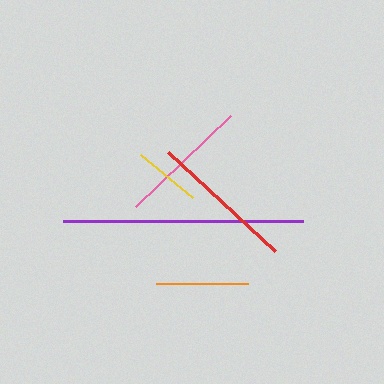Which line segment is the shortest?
The yellow line is the shortest at approximately 67 pixels.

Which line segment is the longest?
The purple line is the longest at approximately 240 pixels.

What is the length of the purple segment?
The purple segment is approximately 240 pixels long.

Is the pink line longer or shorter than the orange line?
The pink line is longer than the orange line.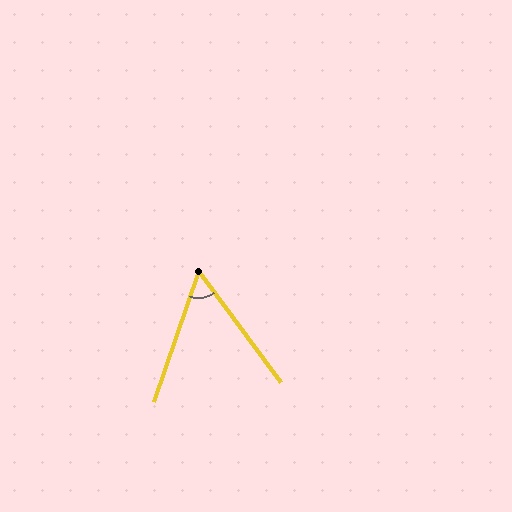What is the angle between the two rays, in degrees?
Approximately 55 degrees.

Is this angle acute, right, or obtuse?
It is acute.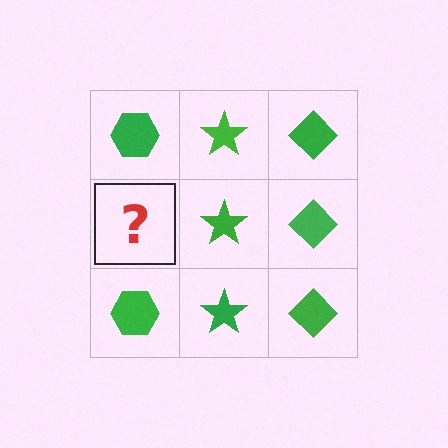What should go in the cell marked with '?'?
The missing cell should contain a green hexagon.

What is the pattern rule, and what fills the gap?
The rule is that each column has a consistent shape. The gap should be filled with a green hexagon.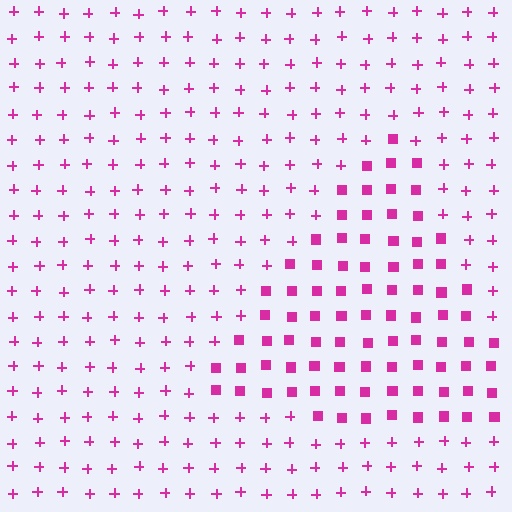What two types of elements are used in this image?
The image uses squares inside the triangle region and plus signs outside it.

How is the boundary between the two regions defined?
The boundary is defined by a change in element shape: squares inside vs. plus signs outside. All elements share the same color and spacing.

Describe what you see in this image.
The image is filled with small magenta elements arranged in a uniform grid. A triangle-shaped region contains squares, while the surrounding area contains plus signs. The boundary is defined purely by the change in element shape.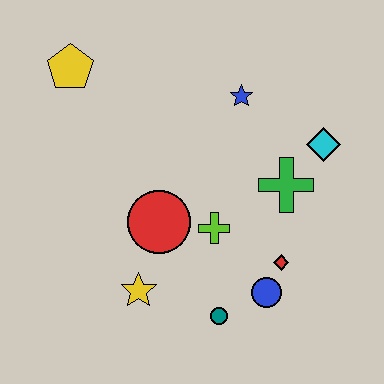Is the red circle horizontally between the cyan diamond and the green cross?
No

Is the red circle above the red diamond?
Yes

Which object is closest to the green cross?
The cyan diamond is closest to the green cross.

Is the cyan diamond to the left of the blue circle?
No